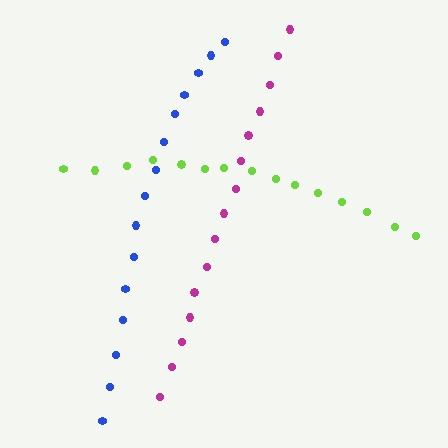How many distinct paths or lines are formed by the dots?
There are 3 distinct paths.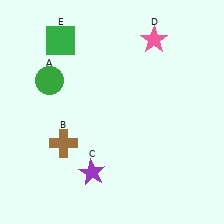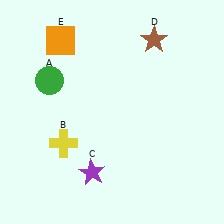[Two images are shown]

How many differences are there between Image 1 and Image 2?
There are 3 differences between the two images.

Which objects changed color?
B changed from brown to yellow. D changed from pink to brown. E changed from green to orange.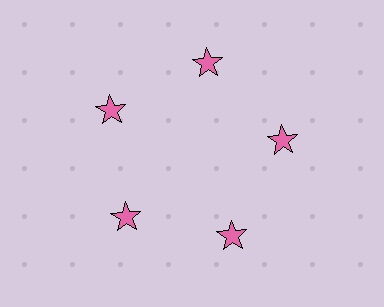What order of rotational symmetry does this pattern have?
This pattern has 5-fold rotational symmetry.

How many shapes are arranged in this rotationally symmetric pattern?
There are 5 shapes, arranged in 5 groups of 1.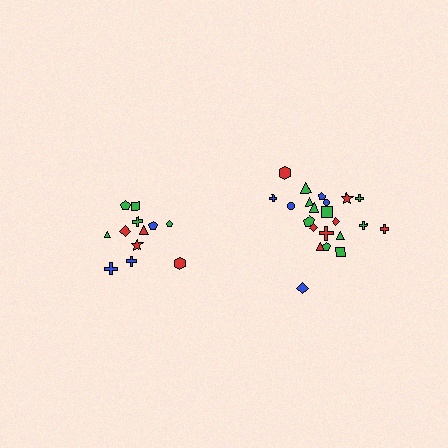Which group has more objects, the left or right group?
The right group.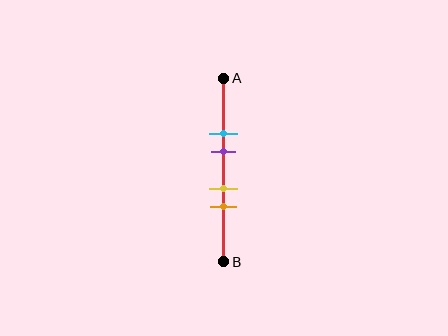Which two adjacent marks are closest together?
The yellow and orange marks are the closest adjacent pair.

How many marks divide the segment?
There are 4 marks dividing the segment.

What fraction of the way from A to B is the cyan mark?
The cyan mark is approximately 30% (0.3) of the way from A to B.